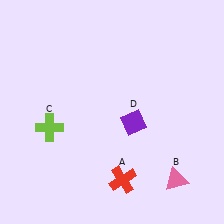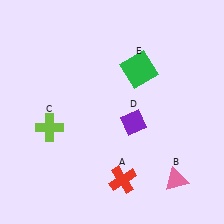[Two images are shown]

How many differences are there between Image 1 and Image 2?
There is 1 difference between the two images.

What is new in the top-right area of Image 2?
A green square (E) was added in the top-right area of Image 2.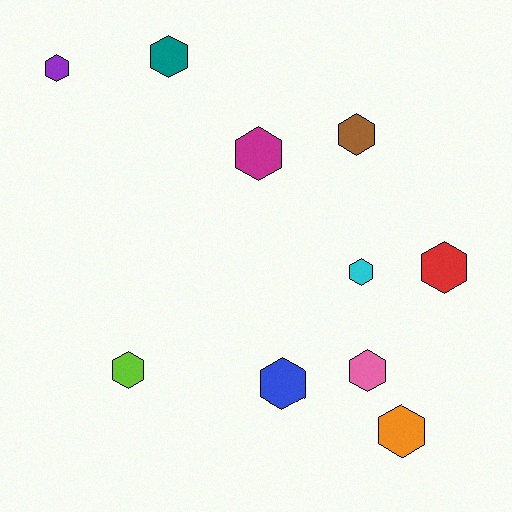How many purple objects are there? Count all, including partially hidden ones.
There is 1 purple object.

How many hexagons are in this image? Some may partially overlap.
There are 10 hexagons.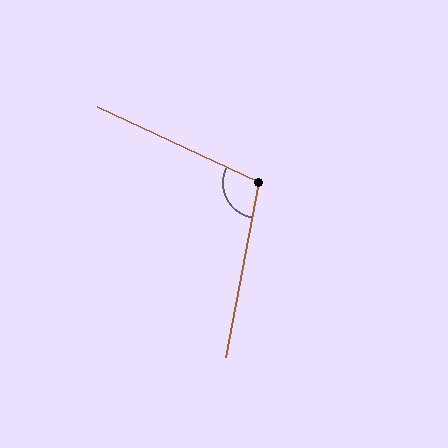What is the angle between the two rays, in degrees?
Approximately 104 degrees.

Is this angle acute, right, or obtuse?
It is obtuse.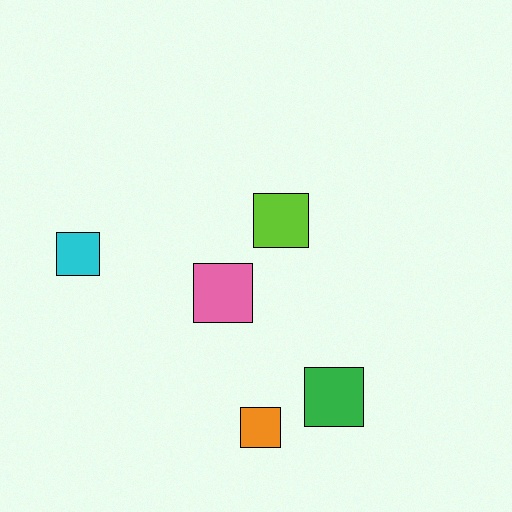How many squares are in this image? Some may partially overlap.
There are 5 squares.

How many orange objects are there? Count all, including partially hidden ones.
There is 1 orange object.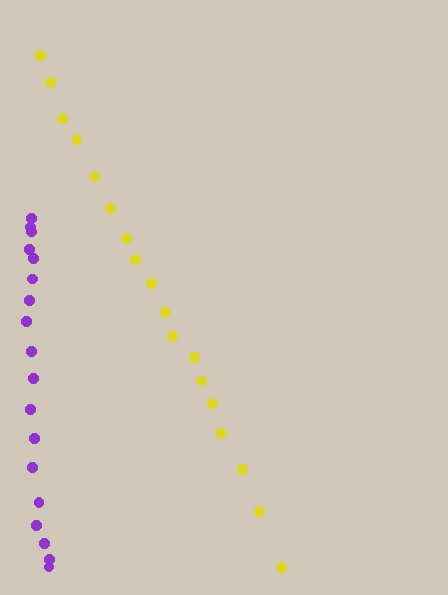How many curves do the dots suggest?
There are 2 distinct paths.